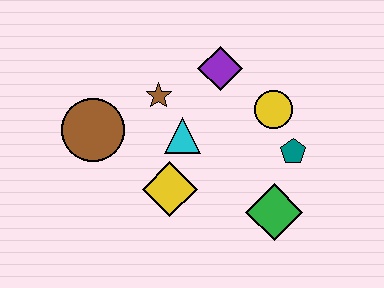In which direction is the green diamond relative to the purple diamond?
The green diamond is below the purple diamond.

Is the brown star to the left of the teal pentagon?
Yes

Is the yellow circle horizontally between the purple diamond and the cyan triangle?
No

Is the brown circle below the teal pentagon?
No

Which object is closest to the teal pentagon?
The yellow circle is closest to the teal pentagon.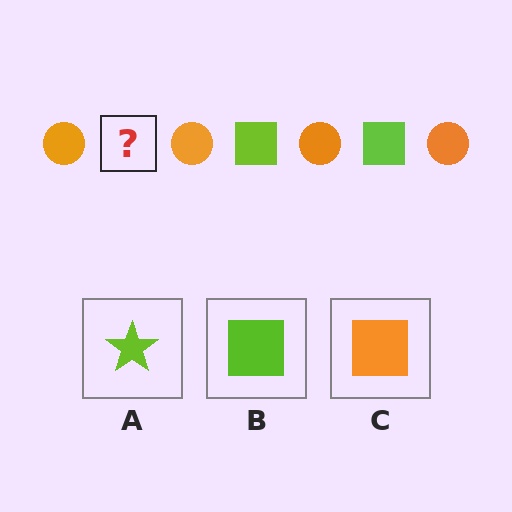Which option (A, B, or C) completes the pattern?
B.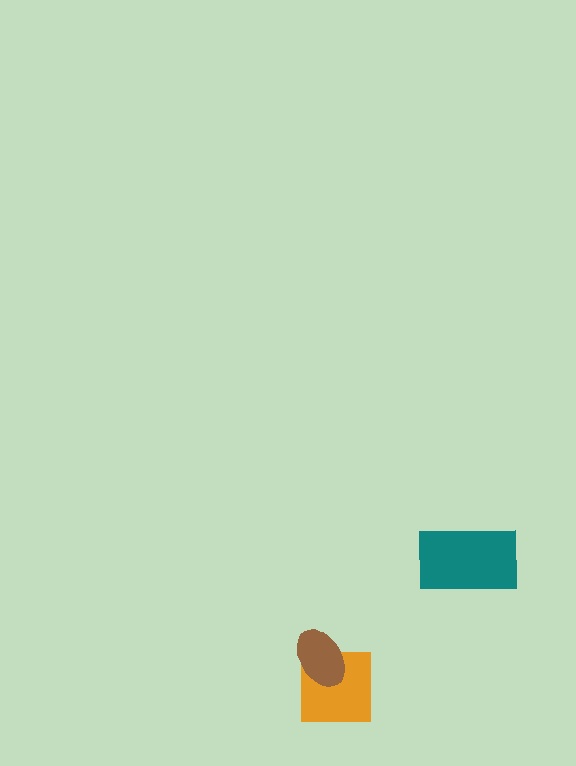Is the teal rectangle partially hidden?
No, no other shape covers it.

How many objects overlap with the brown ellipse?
1 object overlaps with the brown ellipse.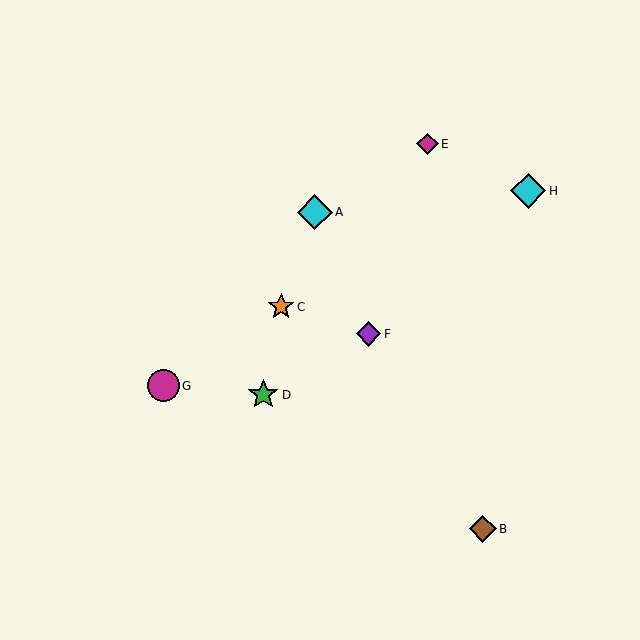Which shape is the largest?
The cyan diamond (labeled H) is the largest.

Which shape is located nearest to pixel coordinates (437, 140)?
The magenta diamond (labeled E) at (427, 144) is nearest to that location.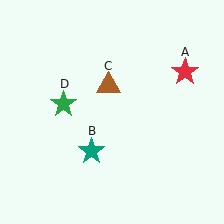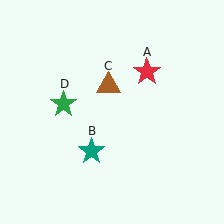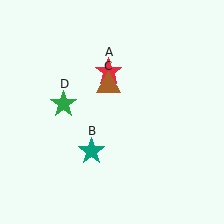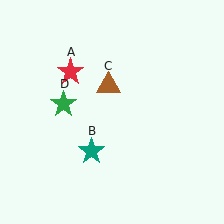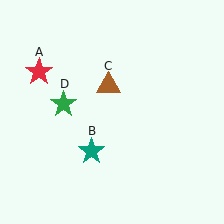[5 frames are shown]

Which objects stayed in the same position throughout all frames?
Teal star (object B) and brown triangle (object C) and green star (object D) remained stationary.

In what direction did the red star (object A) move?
The red star (object A) moved left.